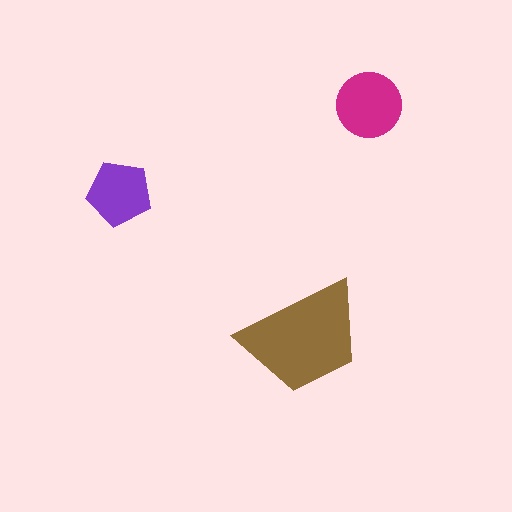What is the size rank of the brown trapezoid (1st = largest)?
1st.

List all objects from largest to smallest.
The brown trapezoid, the magenta circle, the purple pentagon.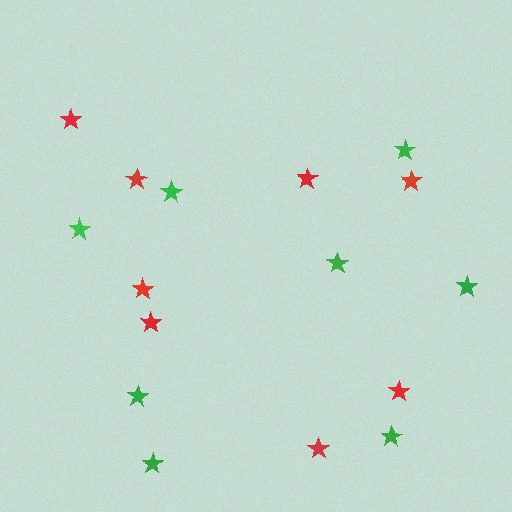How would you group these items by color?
There are 2 groups: one group of green stars (8) and one group of red stars (8).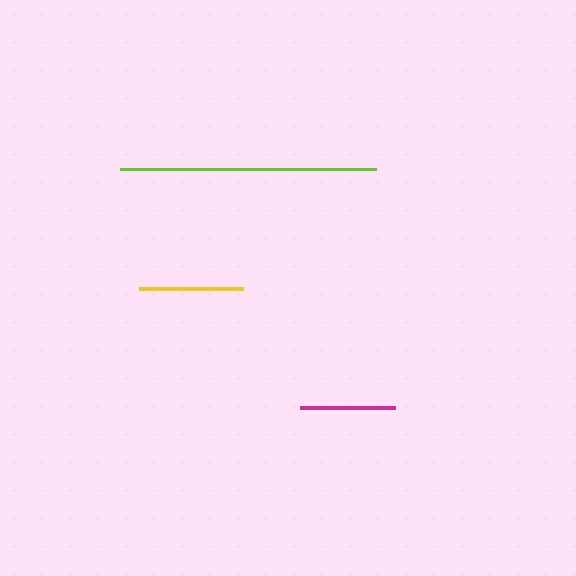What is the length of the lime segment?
The lime segment is approximately 256 pixels long.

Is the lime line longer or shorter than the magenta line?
The lime line is longer than the magenta line.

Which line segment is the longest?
The lime line is the longest at approximately 256 pixels.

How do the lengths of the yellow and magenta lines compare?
The yellow and magenta lines are approximately the same length.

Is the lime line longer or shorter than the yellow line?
The lime line is longer than the yellow line.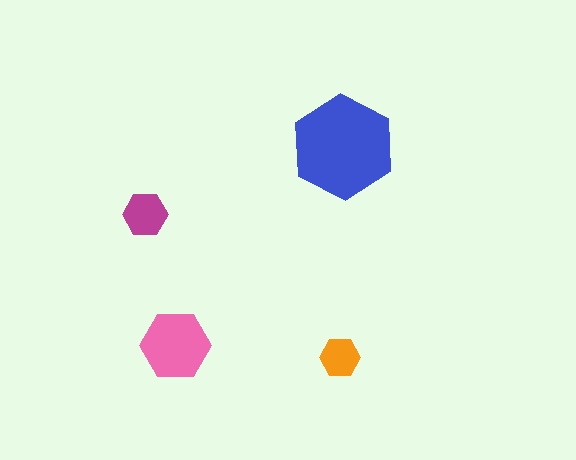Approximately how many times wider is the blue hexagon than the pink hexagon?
About 1.5 times wider.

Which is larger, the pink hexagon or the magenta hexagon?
The pink one.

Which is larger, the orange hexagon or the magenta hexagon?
The magenta one.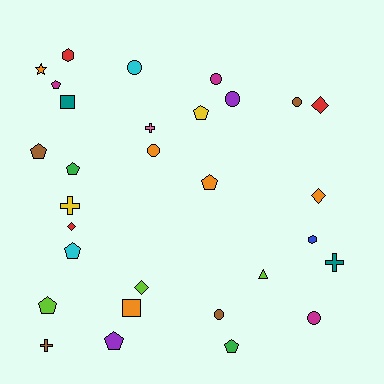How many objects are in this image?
There are 30 objects.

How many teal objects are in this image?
There are 2 teal objects.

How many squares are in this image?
There are 2 squares.